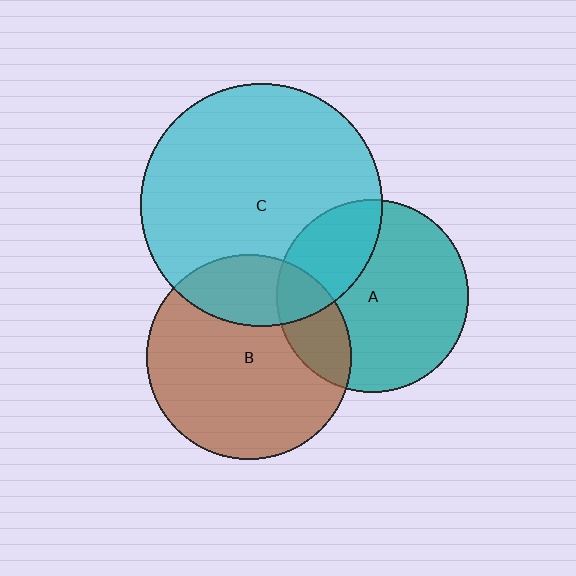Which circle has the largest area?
Circle C (cyan).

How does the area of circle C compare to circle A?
Approximately 1.6 times.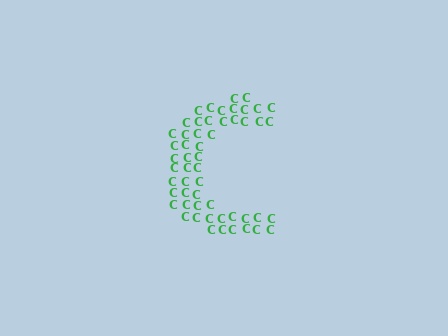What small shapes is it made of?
It is made of small letter C's.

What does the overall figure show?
The overall figure shows the letter C.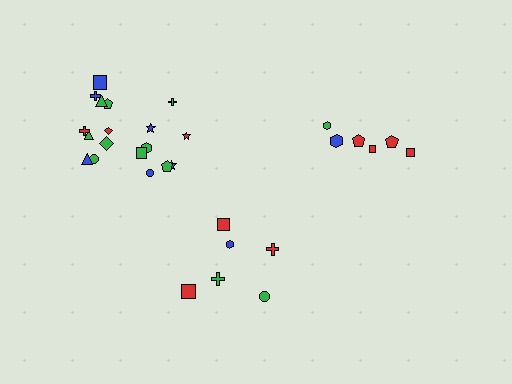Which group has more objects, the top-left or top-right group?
The top-left group.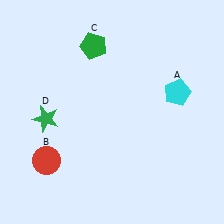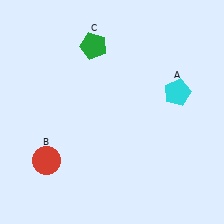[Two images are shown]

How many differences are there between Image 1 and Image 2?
There is 1 difference between the two images.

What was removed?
The green star (D) was removed in Image 2.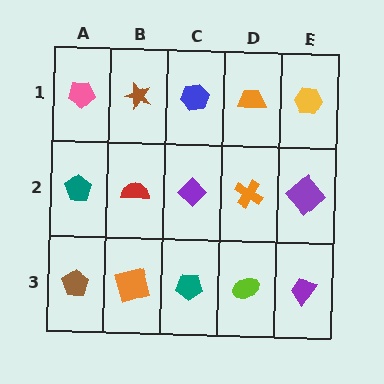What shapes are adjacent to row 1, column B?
A red semicircle (row 2, column B), a pink pentagon (row 1, column A), a blue hexagon (row 1, column C).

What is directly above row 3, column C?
A purple diamond.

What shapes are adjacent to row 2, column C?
A blue hexagon (row 1, column C), a teal pentagon (row 3, column C), a red semicircle (row 2, column B), an orange cross (row 2, column D).